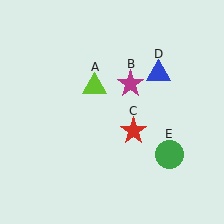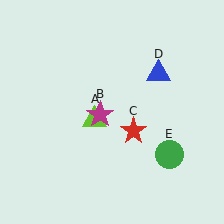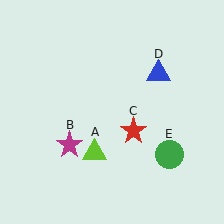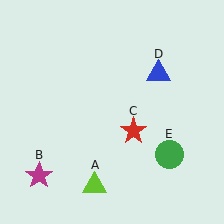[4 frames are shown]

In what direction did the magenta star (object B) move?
The magenta star (object B) moved down and to the left.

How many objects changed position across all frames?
2 objects changed position: lime triangle (object A), magenta star (object B).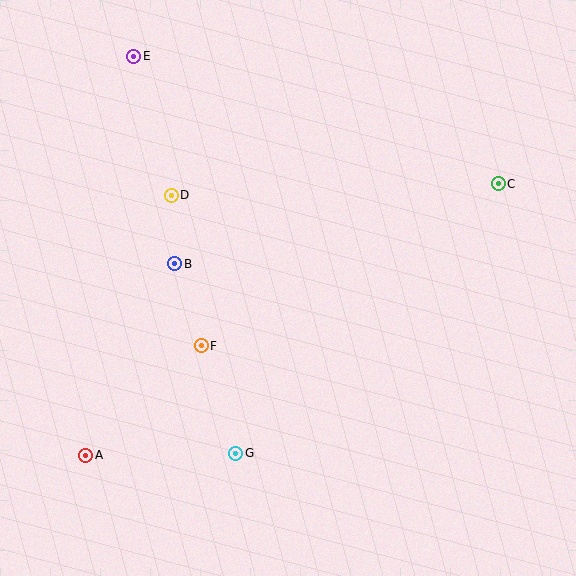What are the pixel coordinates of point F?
Point F is at (201, 346).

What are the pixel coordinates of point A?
Point A is at (86, 455).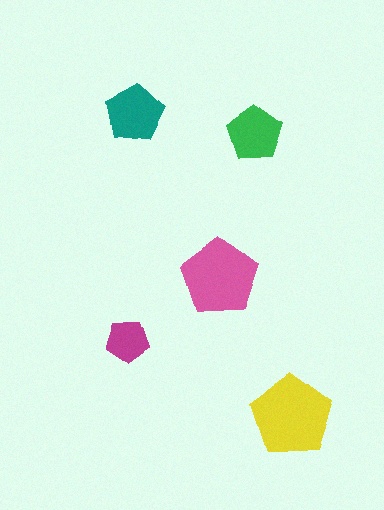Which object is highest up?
The teal pentagon is topmost.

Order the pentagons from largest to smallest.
the yellow one, the pink one, the teal one, the green one, the magenta one.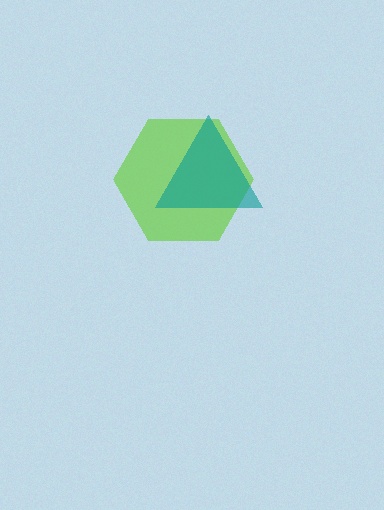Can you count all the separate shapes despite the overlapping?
Yes, there are 2 separate shapes.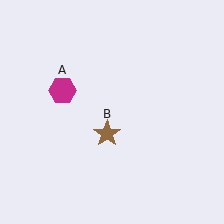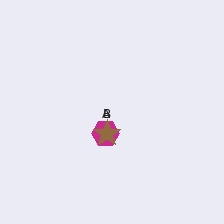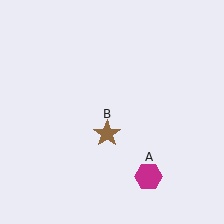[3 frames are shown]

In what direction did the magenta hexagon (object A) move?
The magenta hexagon (object A) moved down and to the right.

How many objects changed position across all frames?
1 object changed position: magenta hexagon (object A).